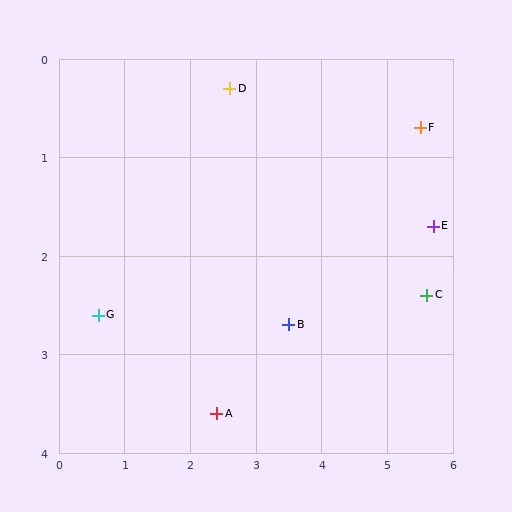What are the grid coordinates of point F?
Point F is at approximately (5.5, 0.7).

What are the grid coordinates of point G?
Point G is at approximately (0.6, 2.6).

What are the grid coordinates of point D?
Point D is at approximately (2.6, 0.3).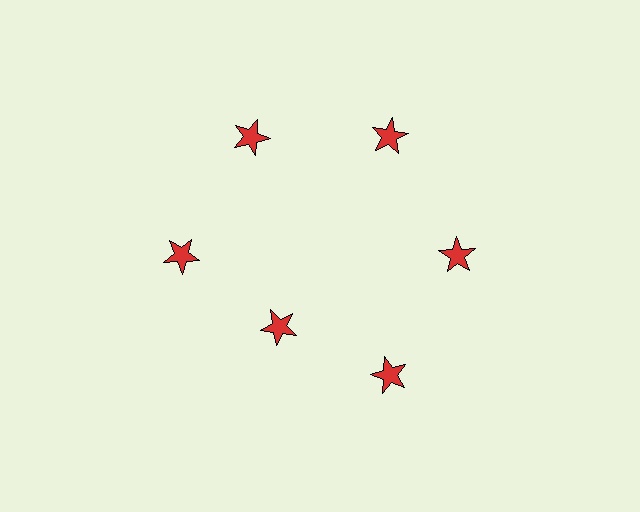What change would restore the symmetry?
The symmetry would be restored by moving it outward, back onto the ring so that all 6 stars sit at equal angles and equal distance from the center.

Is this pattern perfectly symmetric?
No. The 6 red stars are arranged in a ring, but one element near the 7 o'clock position is pulled inward toward the center, breaking the 6-fold rotational symmetry.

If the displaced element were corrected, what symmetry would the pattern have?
It would have 6-fold rotational symmetry — the pattern would map onto itself every 60 degrees.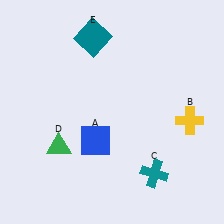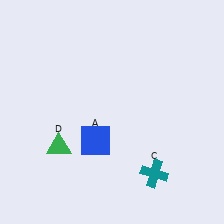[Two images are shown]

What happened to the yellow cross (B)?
The yellow cross (B) was removed in Image 2. It was in the bottom-right area of Image 1.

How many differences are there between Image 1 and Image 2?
There are 2 differences between the two images.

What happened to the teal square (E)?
The teal square (E) was removed in Image 2. It was in the top-left area of Image 1.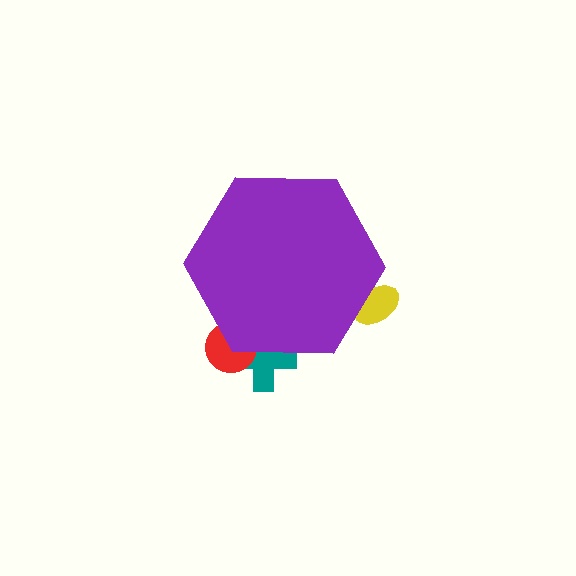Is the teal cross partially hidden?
Yes, the teal cross is partially hidden behind the purple hexagon.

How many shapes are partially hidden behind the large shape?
3 shapes are partially hidden.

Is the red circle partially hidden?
Yes, the red circle is partially hidden behind the purple hexagon.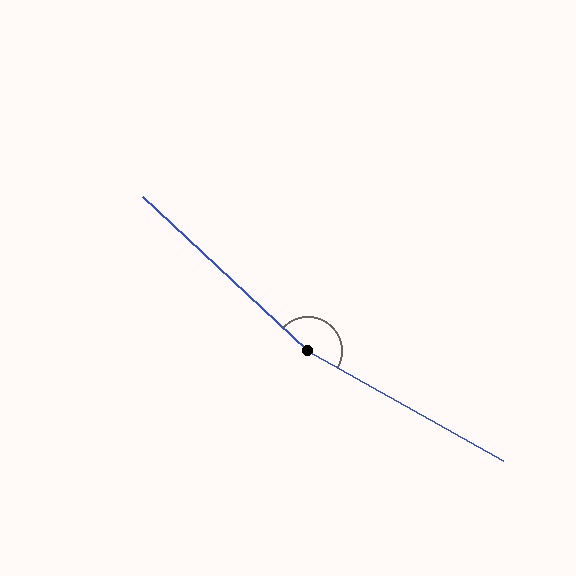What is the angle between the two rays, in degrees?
Approximately 166 degrees.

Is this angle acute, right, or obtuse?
It is obtuse.